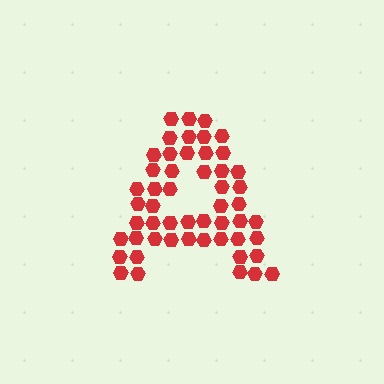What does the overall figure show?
The overall figure shows the letter A.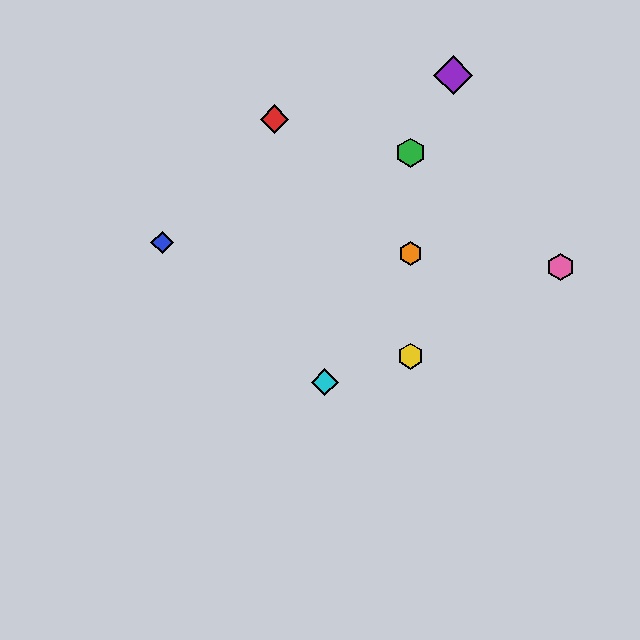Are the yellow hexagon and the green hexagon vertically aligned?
Yes, both are at x≈410.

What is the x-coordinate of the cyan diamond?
The cyan diamond is at x≈325.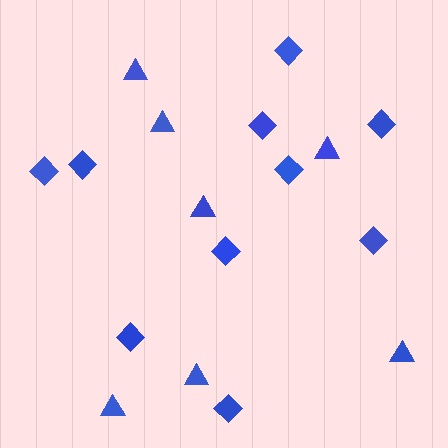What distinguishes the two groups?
There are 2 groups: one group of diamonds (10) and one group of triangles (7).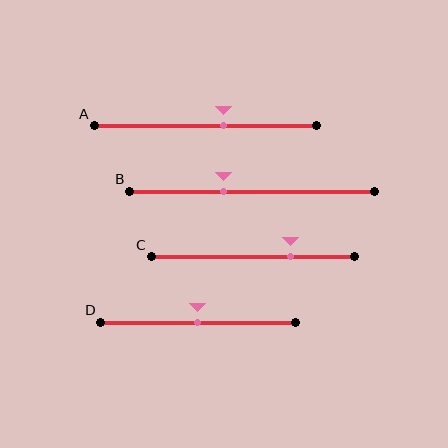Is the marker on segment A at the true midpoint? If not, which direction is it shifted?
No, the marker on segment A is shifted to the right by about 8% of the segment length.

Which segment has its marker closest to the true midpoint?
Segment D has its marker closest to the true midpoint.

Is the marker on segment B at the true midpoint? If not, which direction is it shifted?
No, the marker on segment B is shifted to the left by about 12% of the segment length.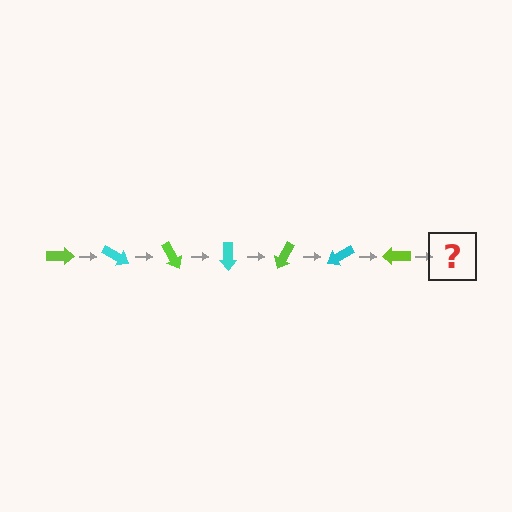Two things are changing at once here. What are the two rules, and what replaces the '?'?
The two rules are that it rotates 30 degrees each step and the color cycles through lime and cyan. The '?' should be a cyan arrow, rotated 210 degrees from the start.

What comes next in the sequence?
The next element should be a cyan arrow, rotated 210 degrees from the start.